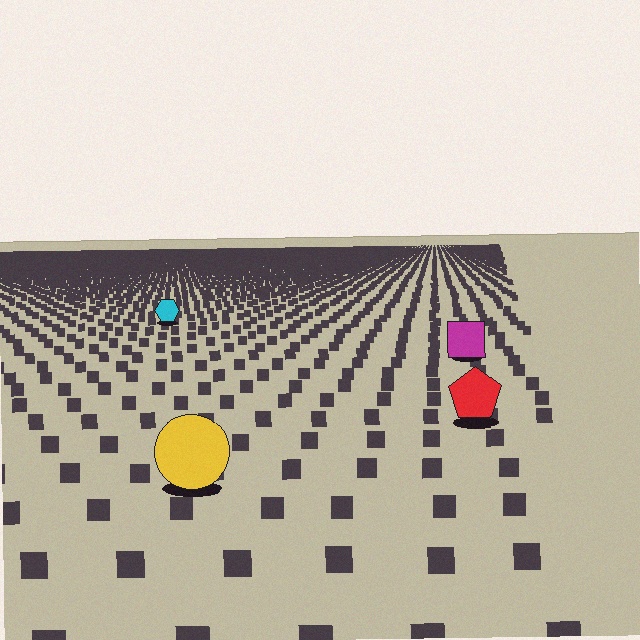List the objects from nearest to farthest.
From nearest to farthest: the yellow circle, the red pentagon, the magenta square, the cyan hexagon.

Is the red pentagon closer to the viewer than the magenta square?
Yes. The red pentagon is closer — you can tell from the texture gradient: the ground texture is coarser near it.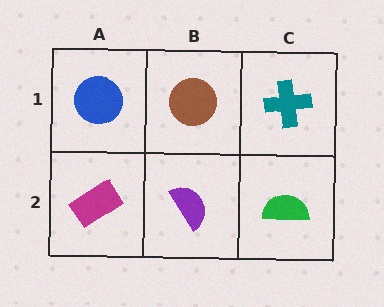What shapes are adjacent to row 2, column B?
A brown circle (row 1, column B), a magenta rectangle (row 2, column A), a green semicircle (row 2, column C).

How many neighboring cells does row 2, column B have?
3.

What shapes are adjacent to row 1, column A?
A magenta rectangle (row 2, column A), a brown circle (row 1, column B).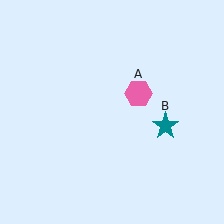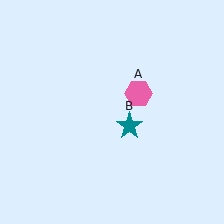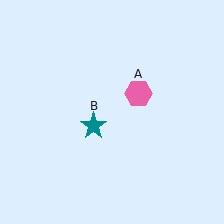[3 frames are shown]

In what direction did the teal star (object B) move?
The teal star (object B) moved left.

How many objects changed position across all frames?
1 object changed position: teal star (object B).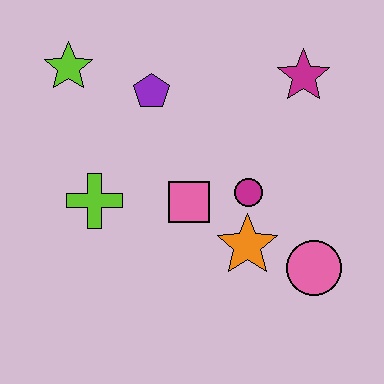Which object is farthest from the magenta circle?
The lime star is farthest from the magenta circle.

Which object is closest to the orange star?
The magenta circle is closest to the orange star.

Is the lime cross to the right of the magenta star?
No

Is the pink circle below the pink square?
Yes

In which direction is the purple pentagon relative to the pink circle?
The purple pentagon is above the pink circle.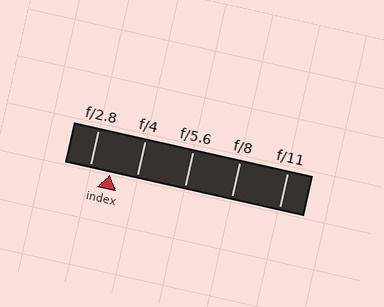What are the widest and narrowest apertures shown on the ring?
The widest aperture shown is f/2.8 and the narrowest is f/11.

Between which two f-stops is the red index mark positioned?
The index mark is between f/2.8 and f/4.